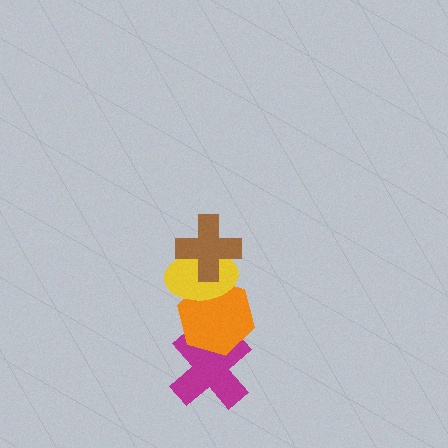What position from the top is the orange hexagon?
The orange hexagon is 3rd from the top.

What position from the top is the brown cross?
The brown cross is 1st from the top.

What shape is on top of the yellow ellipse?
The brown cross is on top of the yellow ellipse.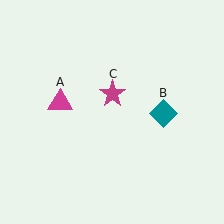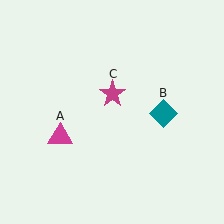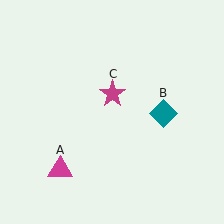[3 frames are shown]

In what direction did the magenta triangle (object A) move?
The magenta triangle (object A) moved down.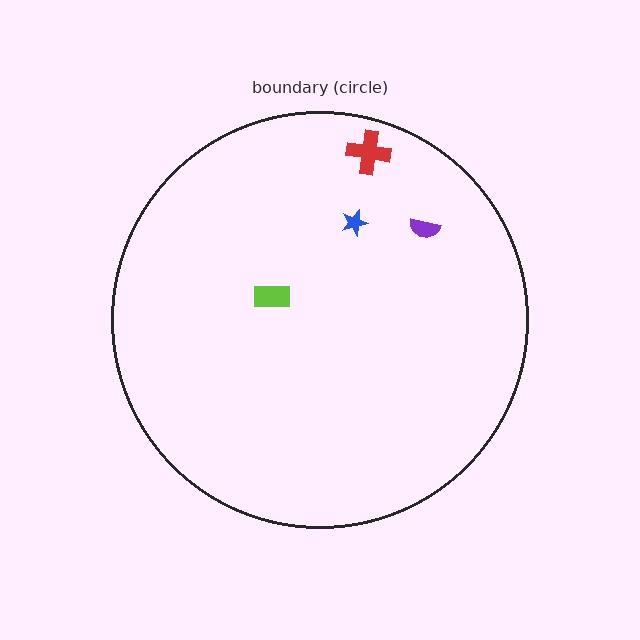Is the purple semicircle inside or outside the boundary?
Inside.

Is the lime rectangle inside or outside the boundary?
Inside.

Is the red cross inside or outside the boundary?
Inside.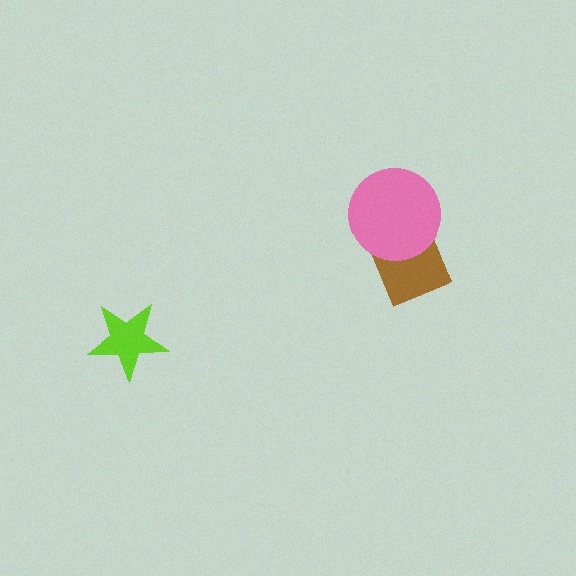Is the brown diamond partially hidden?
Yes, it is partially covered by another shape.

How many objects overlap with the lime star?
0 objects overlap with the lime star.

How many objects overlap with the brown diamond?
1 object overlaps with the brown diamond.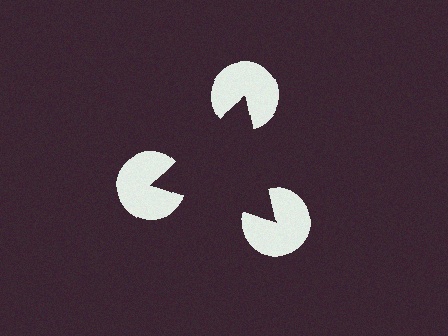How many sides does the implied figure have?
3 sides.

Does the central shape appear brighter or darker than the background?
It typically appears slightly darker than the background, even though no actual brightness change is drawn.